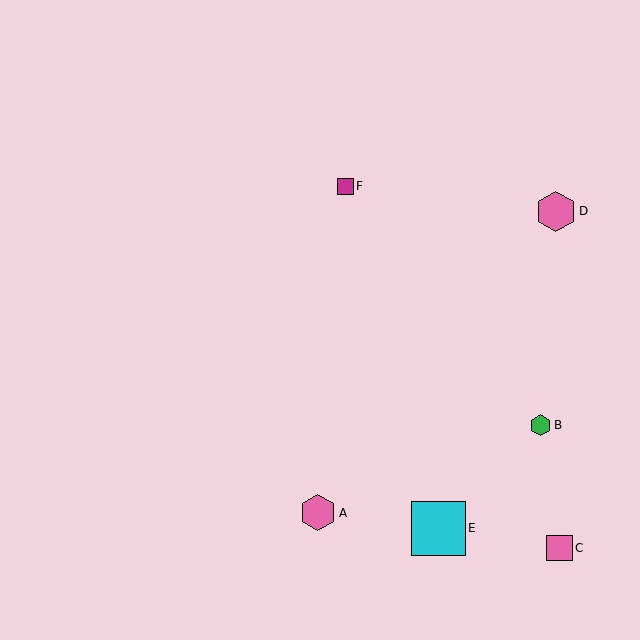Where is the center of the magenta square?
The center of the magenta square is at (346, 186).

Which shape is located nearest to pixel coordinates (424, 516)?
The cyan square (labeled E) at (438, 528) is nearest to that location.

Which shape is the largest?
The cyan square (labeled E) is the largest.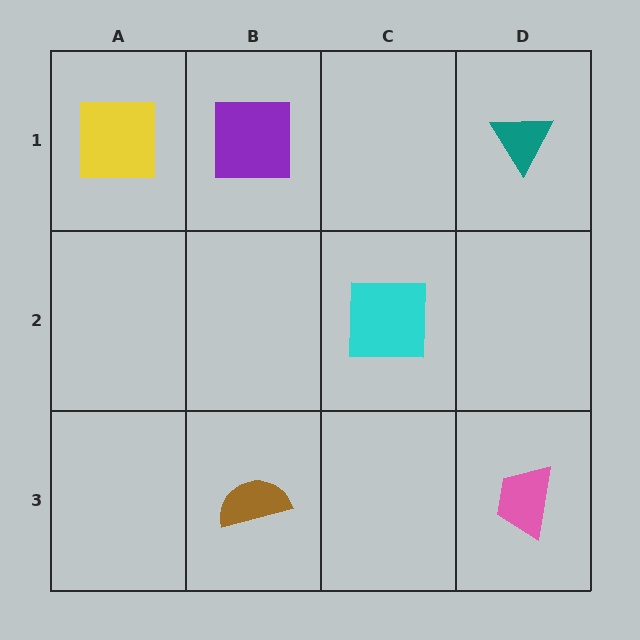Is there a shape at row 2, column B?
No, that cell is empty.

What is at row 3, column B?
A brown semicircle.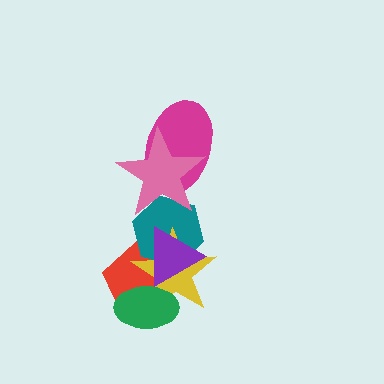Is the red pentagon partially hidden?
Yes, it is partially covered by another shape.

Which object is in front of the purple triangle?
The green ellipse is in front of the purple triangle.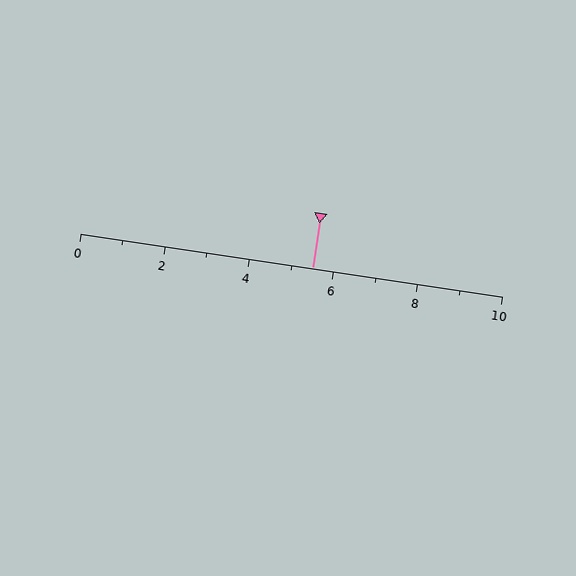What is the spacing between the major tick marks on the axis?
The major ticks are spaced 2 apart.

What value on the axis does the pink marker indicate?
The marker indicates approximately 5.5.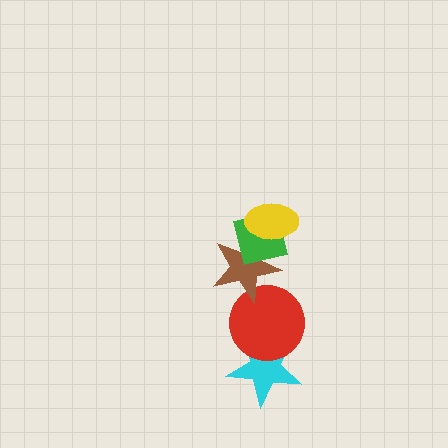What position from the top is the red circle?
The red circle is 4th from the top.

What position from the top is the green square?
The green square is 2nd from the top.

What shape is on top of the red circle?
The brown star is on top of the red circle.